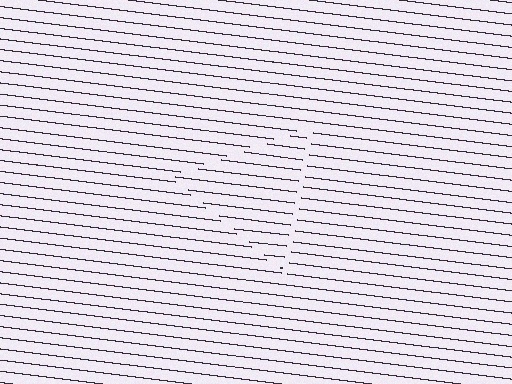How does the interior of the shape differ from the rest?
The interior of the shape contains the same grating, shifted by half a period — the contour is defined by the phase discontinuity where line-ends from the inner and outer gratings abut.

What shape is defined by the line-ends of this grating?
An illusory triangle. The interior of the shape contains the same grating, shifted by half a period — the contour is defined by the phase discontinuity where line-ends from the inner and outer gratings abut.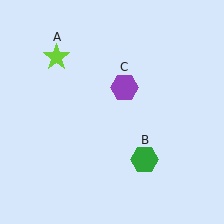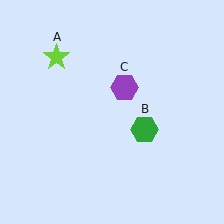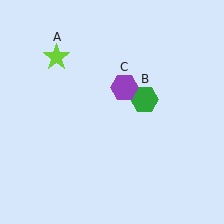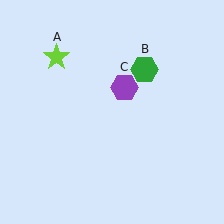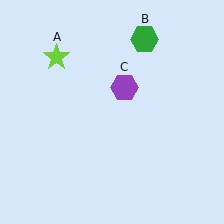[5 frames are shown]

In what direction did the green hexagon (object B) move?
The green hexagon (object B) moved up.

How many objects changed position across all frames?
1 object changed position: green hexagon (object B).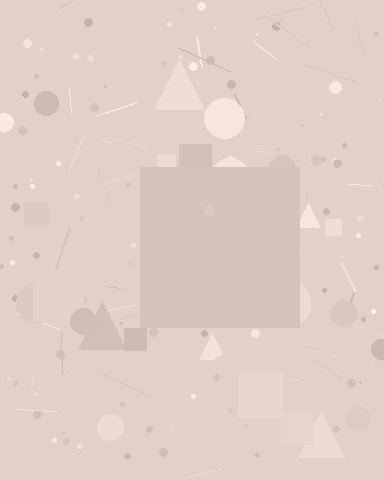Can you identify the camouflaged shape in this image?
The camouflaged shape is a square.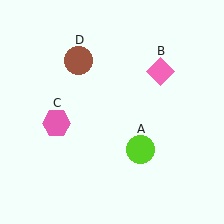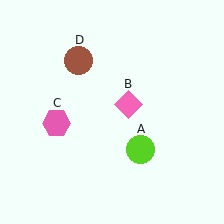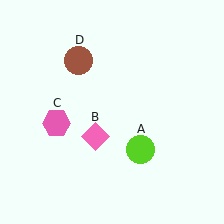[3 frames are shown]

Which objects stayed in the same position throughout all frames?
Lime circle (object A) and pink hexagon (object C) and brown circle (object D) remained stationary.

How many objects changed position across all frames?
1 object changed position: pink diamond (object B).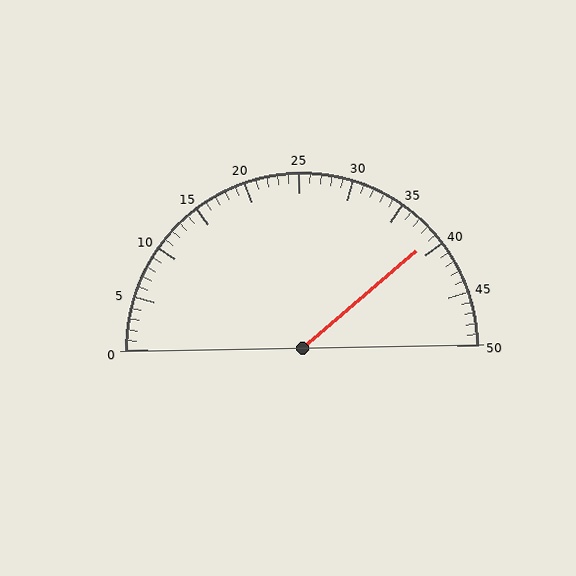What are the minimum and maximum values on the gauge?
The gauge ranges from 0 to 50.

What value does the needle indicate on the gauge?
The needle indicates approximately 39.